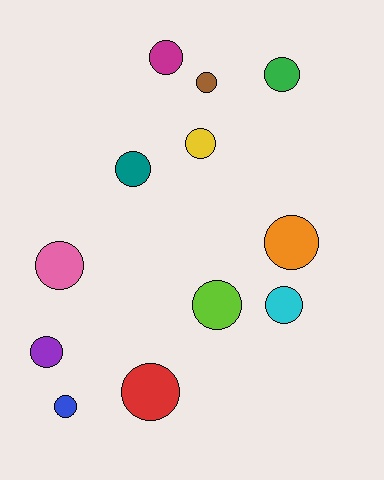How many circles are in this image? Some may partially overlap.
There are 12 circles.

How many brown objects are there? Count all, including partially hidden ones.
There is 1 brown object.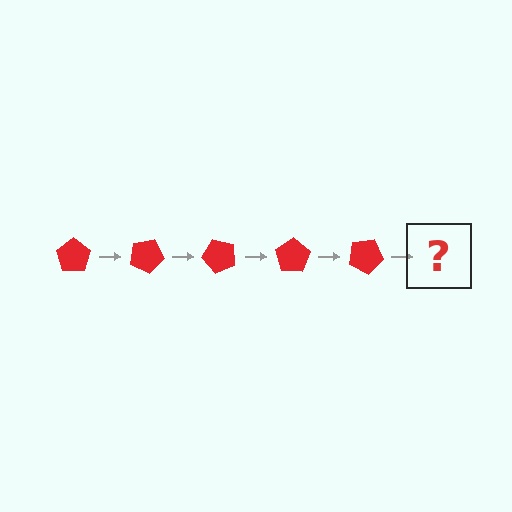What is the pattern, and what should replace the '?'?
The pattern is that the pentagon rotates 25 degrees each step. The '?' should be a red pentagon rotated 125 degrees.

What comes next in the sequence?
The next element should be a red pentagon rotated 125 degrees.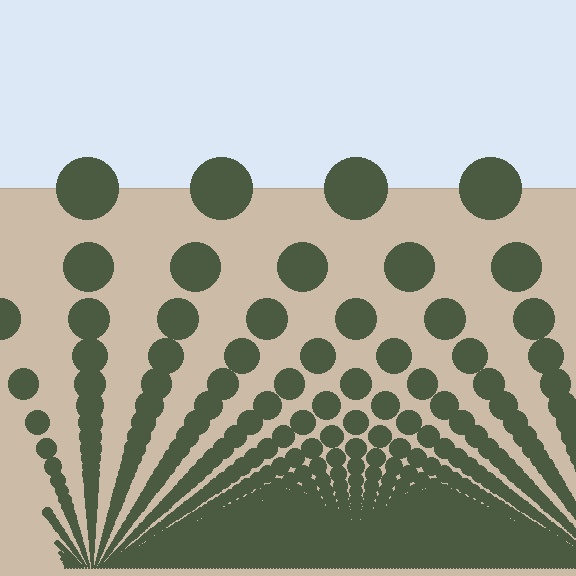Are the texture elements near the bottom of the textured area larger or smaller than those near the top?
Smaller. The gradient is inverted — elements near the bottom are smaller and denser.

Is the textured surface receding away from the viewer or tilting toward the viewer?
The surface appears to tilt toward the viewer. Texture elements get larger and sparser toward the top.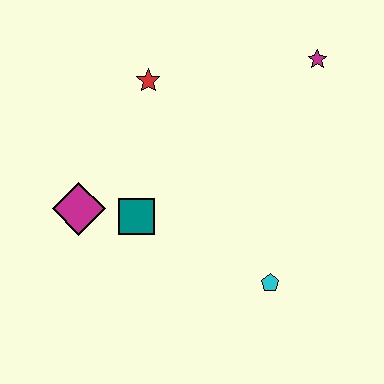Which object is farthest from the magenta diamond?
The magenta star is farthest from the magenta diamond.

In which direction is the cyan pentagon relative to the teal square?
The cyan pentagon is to the right of the teal square.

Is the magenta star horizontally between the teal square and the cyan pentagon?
No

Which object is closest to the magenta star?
The red star is closest to the magenta star.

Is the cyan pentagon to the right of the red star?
Yes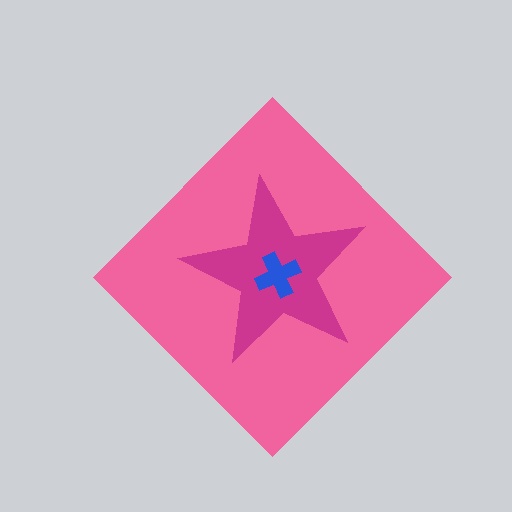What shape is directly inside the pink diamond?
The magenta star.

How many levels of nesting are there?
3.